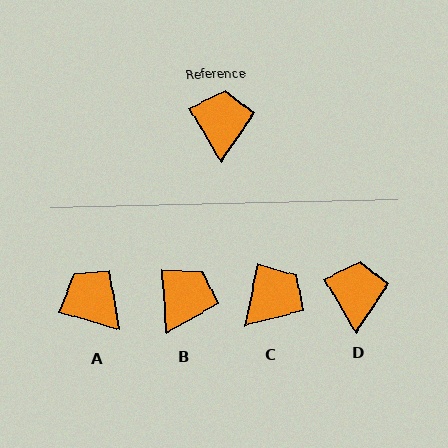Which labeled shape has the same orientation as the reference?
D.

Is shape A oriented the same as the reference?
No, it is off by about 43 degrees.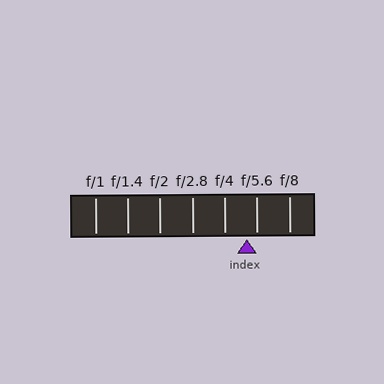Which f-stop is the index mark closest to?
The index mark is closest to f/5.6.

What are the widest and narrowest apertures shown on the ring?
The widest aperture shown is f/1 and the narrowest is f/8.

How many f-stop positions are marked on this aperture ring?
There are 7 f-stop positions marked.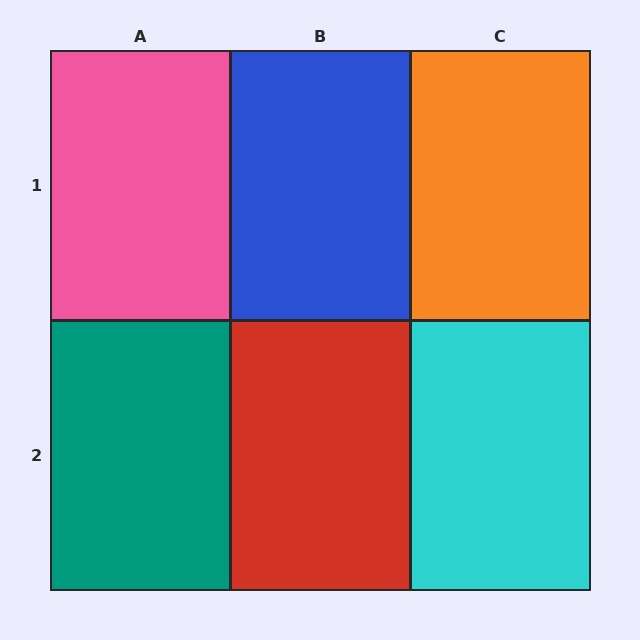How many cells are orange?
1 cell is orange.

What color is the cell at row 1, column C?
Orange.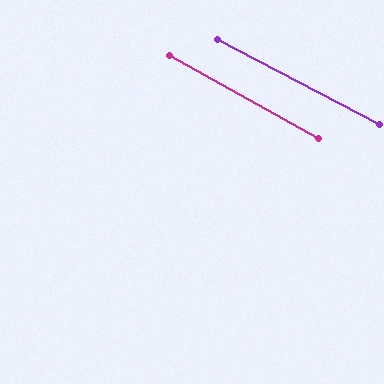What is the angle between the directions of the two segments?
Approximately 1 degree.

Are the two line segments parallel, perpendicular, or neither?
Parallel — their directions differ by only 1.4°.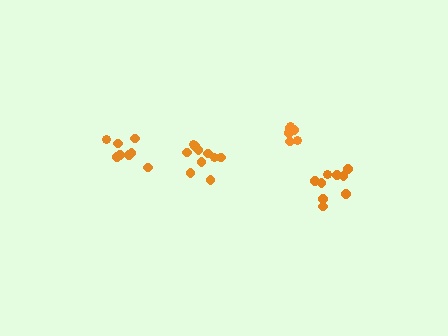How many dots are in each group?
Group 1: 8 dots, Group 2: 10 dots, Group 3: 9 dots, Group 4: 6 dots (33 total).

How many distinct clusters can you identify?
There are 4 distinct clusters.